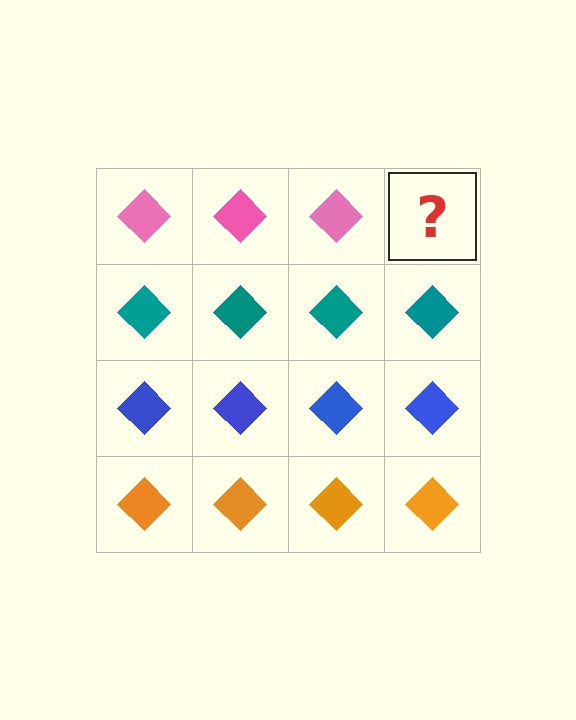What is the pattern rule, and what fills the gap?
The rule is that each row has a consistent color. The gap should be filled with a pink diamond.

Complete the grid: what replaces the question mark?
The question mark should be replaced with a pink diamond.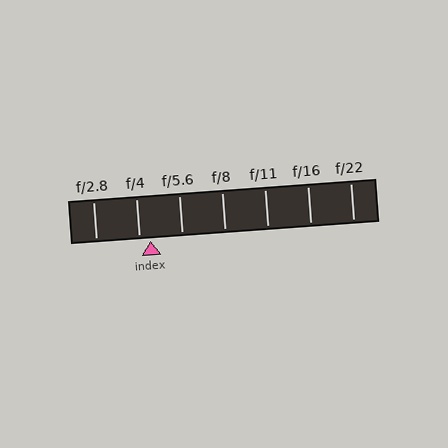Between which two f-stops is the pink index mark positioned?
The index mark is between f/4 and f/5.6.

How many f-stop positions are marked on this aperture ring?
There are 7 f-stop positions marked.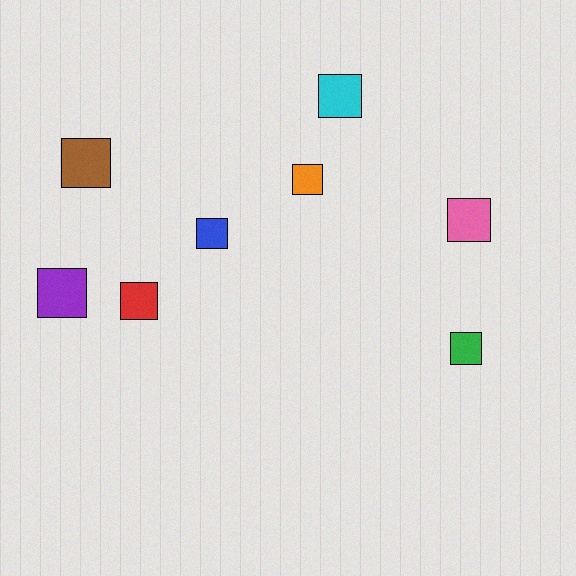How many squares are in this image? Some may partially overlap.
There are 8 squares.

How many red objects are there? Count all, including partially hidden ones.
There is 1 red object.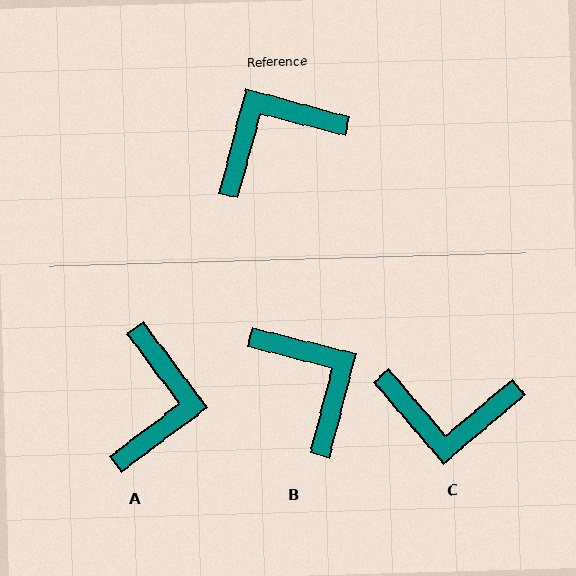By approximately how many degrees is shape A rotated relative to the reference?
Approximately 128 degrees clockwise.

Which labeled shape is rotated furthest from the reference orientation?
C, about 145 degrees away.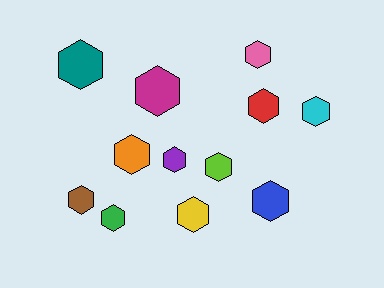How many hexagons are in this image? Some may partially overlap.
There are 12 hexagons.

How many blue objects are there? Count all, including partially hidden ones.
There is 1 blue object.